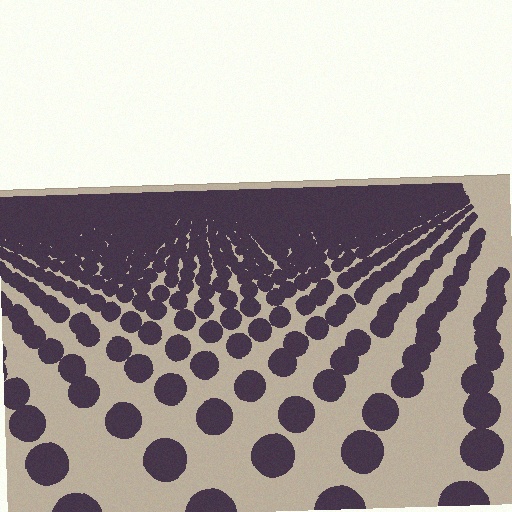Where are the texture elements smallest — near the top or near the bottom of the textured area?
Near the top.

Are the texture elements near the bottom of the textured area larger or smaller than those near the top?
Larger. Near the bottom, elements are closer to the viewer and appear at a bigger on-screen size.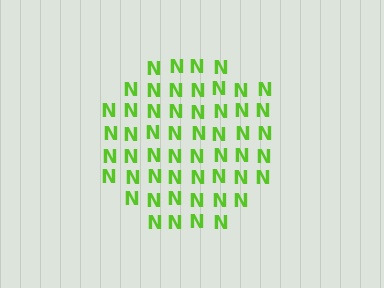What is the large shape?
The large shape is a circle.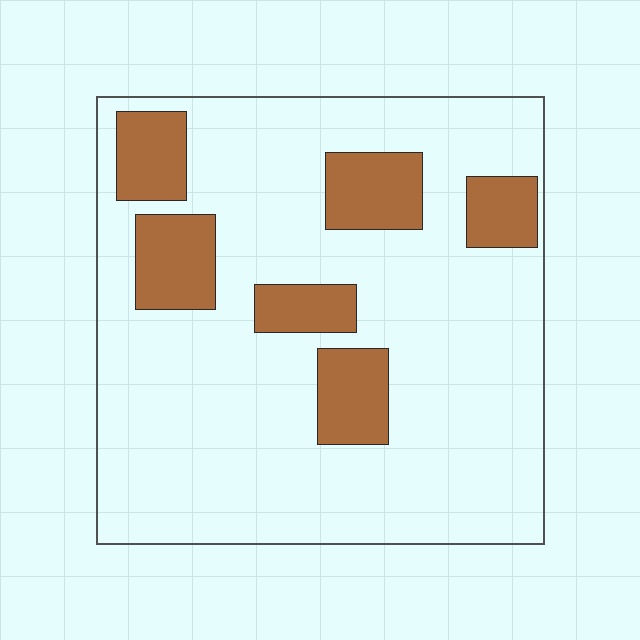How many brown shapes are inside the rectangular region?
6.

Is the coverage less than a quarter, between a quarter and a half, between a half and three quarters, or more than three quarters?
Less than a quarter.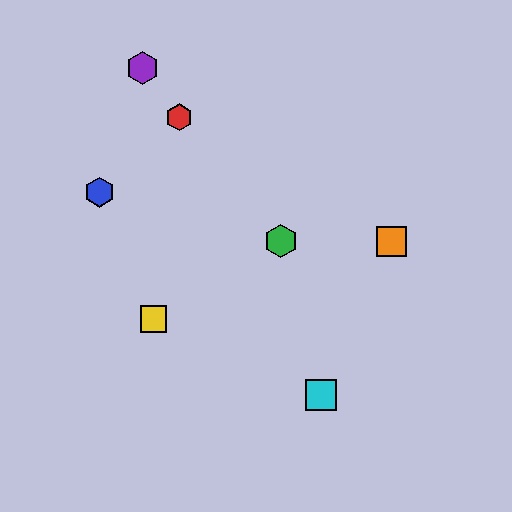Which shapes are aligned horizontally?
The green hexagon, the orange square are aligned horizontally.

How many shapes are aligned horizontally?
2 shapes (the green hexagon, the orange square) are aligned horizontally.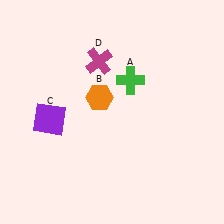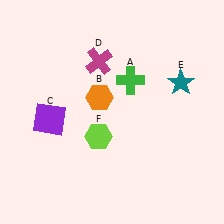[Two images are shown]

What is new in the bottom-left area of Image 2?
A lime hexagon (F) was added in the bottom-left area of Image 2.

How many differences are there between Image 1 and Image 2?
There are 2 differences between the two images.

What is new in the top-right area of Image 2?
A teal star (E) was added in the top-right area of Image 2.